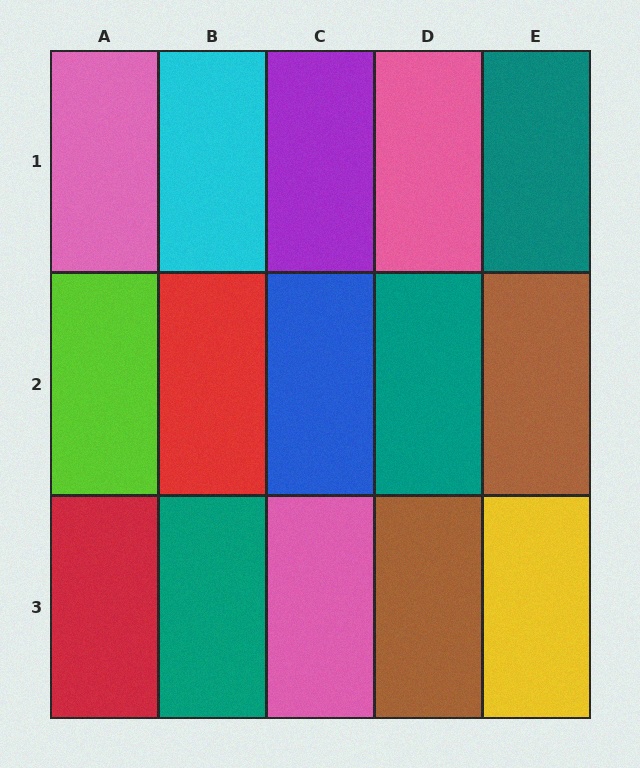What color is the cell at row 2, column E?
Brown.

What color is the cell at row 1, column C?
Purple.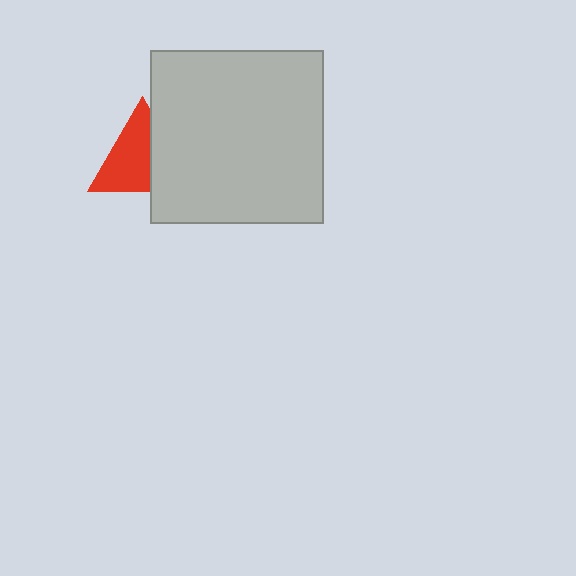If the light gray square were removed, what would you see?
You would see the complete red triangle.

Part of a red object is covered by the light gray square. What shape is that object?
It is a triangle.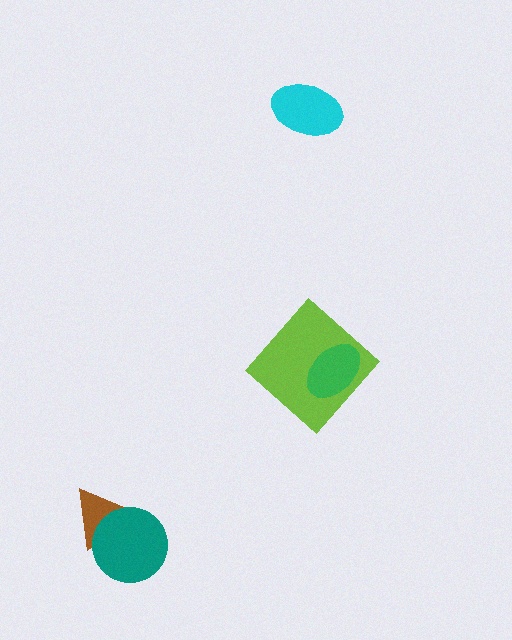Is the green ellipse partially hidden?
No, no other shape covers it.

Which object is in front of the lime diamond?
The green ellipse is in front of the lime diamond.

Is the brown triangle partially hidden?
Yes, it is partially covered by another shape.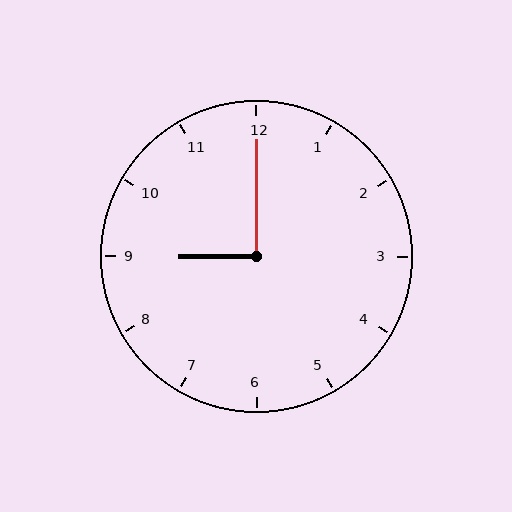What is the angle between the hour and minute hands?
Approximately 90 degrees.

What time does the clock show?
9:00.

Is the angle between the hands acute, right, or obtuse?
It is right.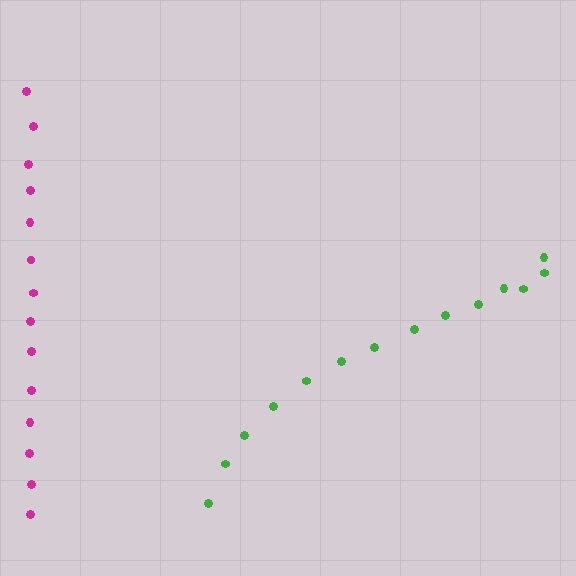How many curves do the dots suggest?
There are 2 distinct paths.